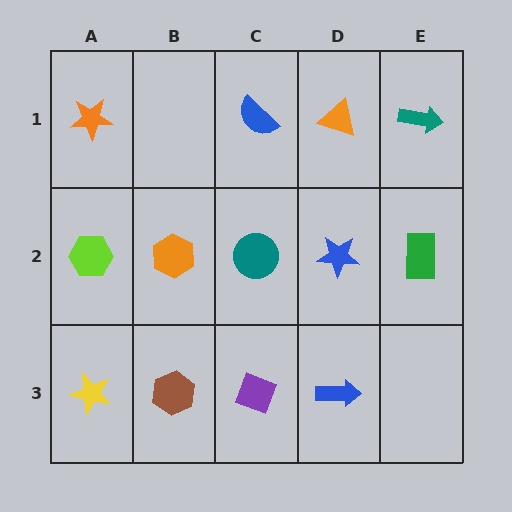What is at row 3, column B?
A brown hexagon.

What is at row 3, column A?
A yellow star.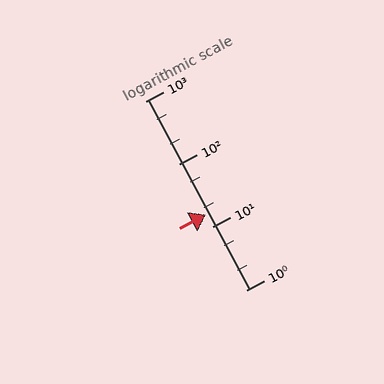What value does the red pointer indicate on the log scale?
The pointer indicates approximately 16.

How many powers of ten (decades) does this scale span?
The scale spans 3 decades, from 1 to 1000.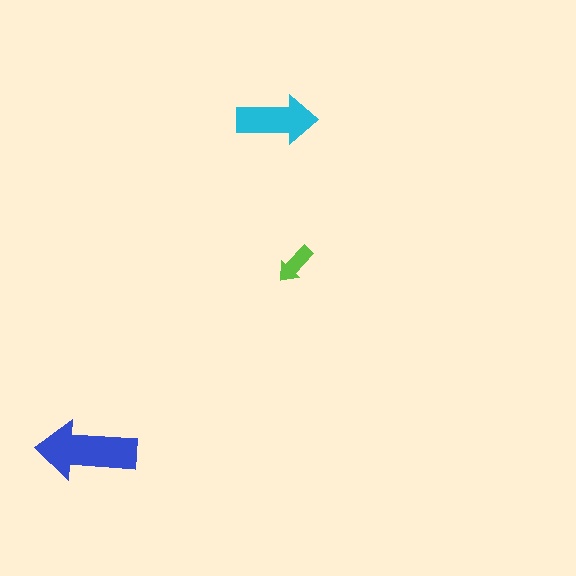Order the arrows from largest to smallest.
the blue one, the cyan one, the lime one.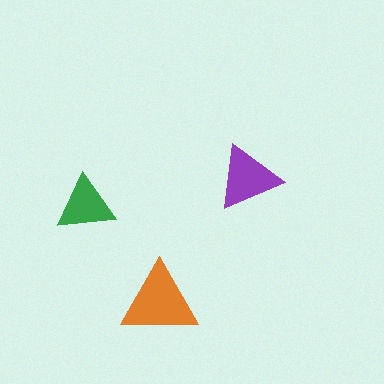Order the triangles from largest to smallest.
the orange one, the purple one, the green one.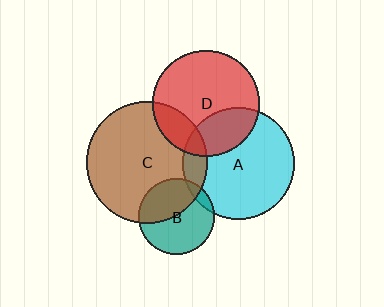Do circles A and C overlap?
Yes.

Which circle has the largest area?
Circle C (brown).